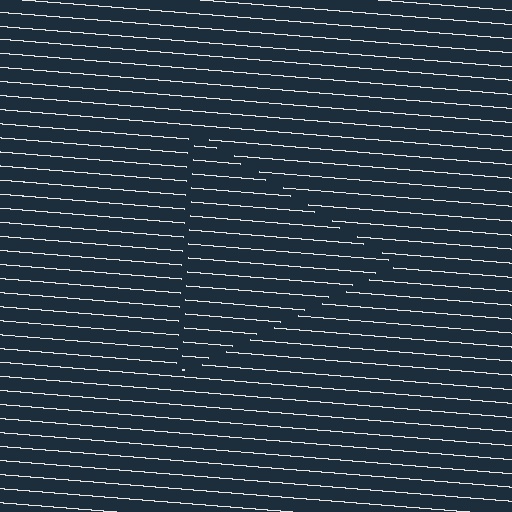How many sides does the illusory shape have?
3 sides — the line-ends trace a triangle.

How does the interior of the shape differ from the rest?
The interior of the shape contains the same grating, shifted by half a period — the contour is defined by the phase discontinuity where line-ends from the inner and outer gratings abut.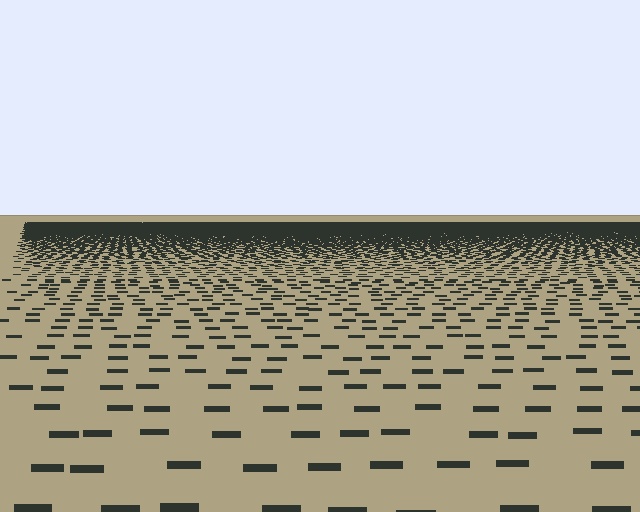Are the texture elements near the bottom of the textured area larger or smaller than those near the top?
Larger. Near the bottom, elements are closer to the viewer and appear at a bigger on-screen size.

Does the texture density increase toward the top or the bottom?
Density increases toward the top.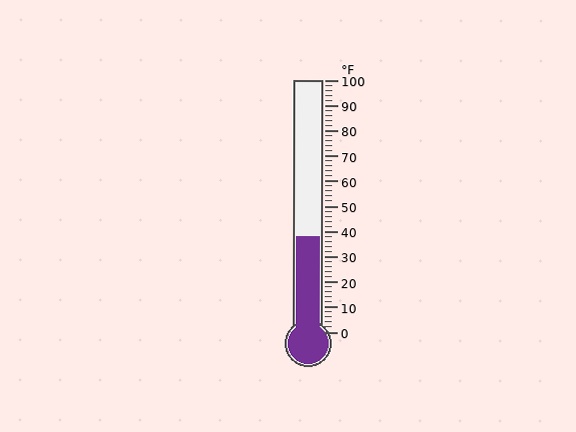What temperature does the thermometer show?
The thermometer shows approximately 38°F.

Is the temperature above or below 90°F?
The temperature is below 90°F.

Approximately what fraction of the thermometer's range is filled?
The thermometer is filled to approximately 40% of its range.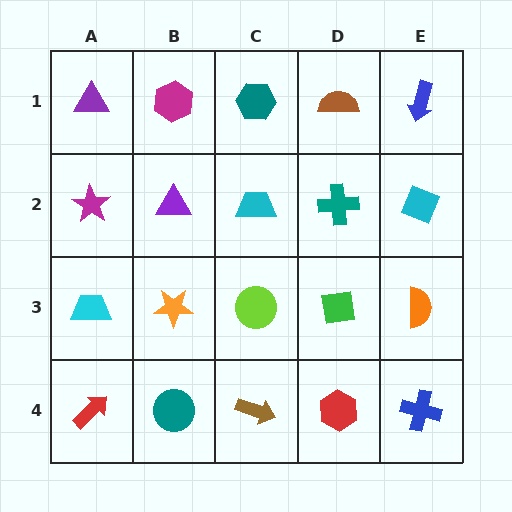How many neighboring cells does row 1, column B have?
3.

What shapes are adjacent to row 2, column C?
A teal hexagon (row 1, column C), a lime circle (row 3, column C), a purple triangle (row 2, column B), a teal cross (row 2, column D).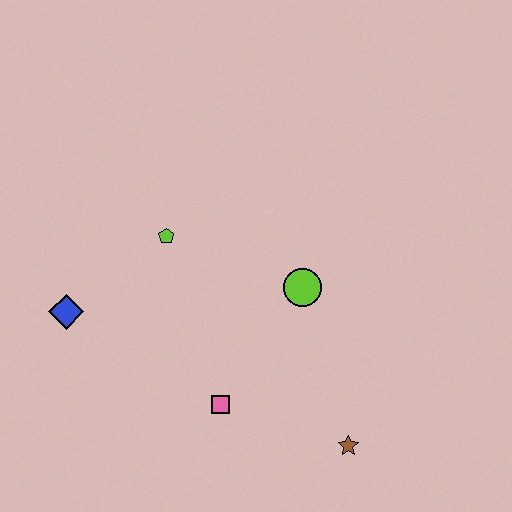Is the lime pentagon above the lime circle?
Yes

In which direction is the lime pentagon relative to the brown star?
The lime pentagon is above the brown star.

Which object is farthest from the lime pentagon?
The brown star is farthest from the lime pentagon.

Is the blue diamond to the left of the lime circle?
Yes